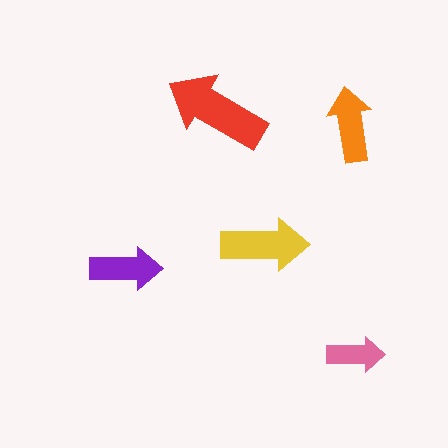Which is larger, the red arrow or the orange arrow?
The red one.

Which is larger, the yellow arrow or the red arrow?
The red one.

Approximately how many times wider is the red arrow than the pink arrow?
About 2 times wider.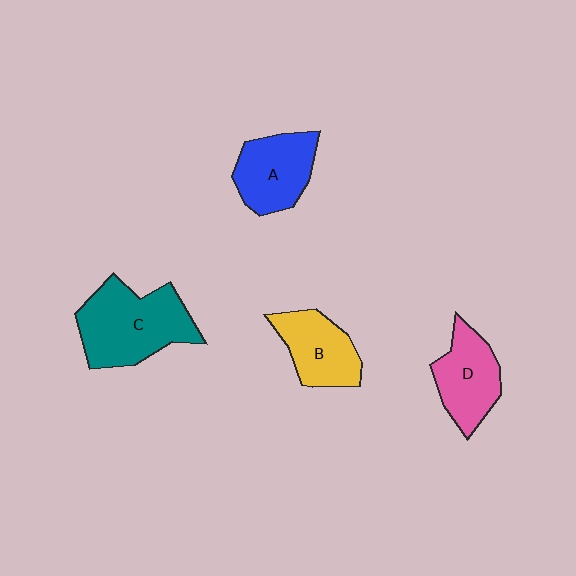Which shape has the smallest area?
Shape B (yellow).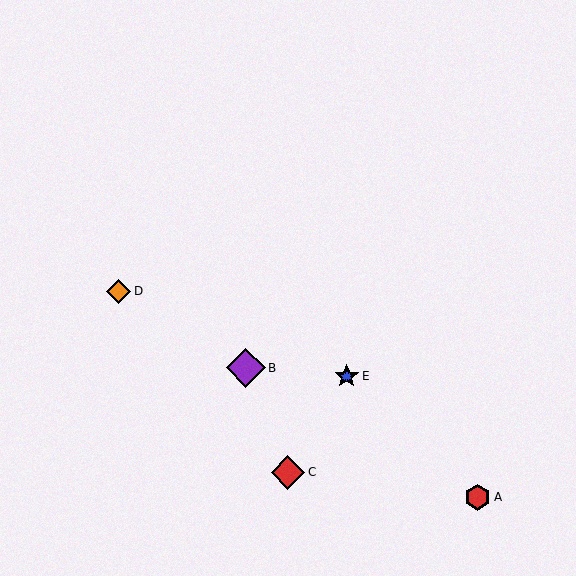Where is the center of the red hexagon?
The center of the red hexagon is at (478, 497).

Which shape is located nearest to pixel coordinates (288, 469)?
The red diamond (labeled C) at (288, 473) is nearest to that location.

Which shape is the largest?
The purple diamond (labeled B) is the largest.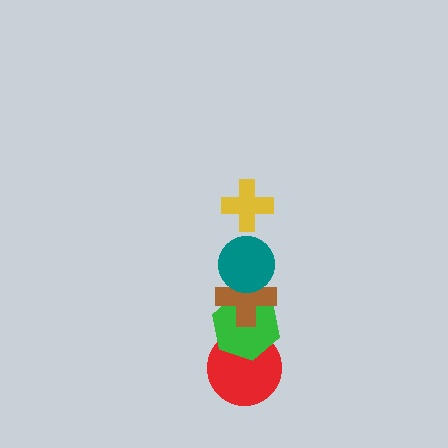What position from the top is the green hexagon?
The green hexagon is 4th from the top.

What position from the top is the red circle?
The red circle is 5th from the top.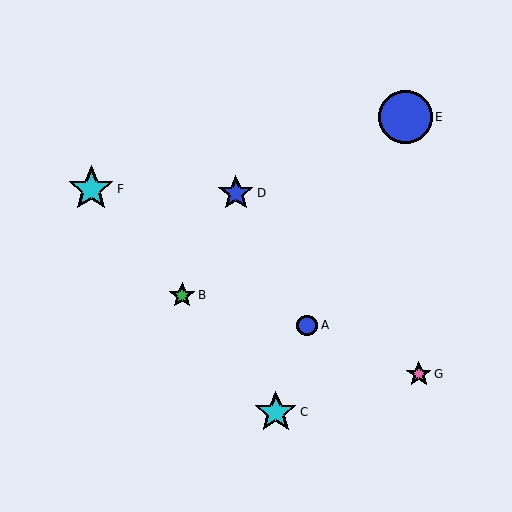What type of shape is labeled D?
Shape D is a blue star.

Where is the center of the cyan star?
The center of the cyan star is at (91, 189).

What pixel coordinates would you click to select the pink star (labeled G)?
Click at (419, 374) to select the pink star G.